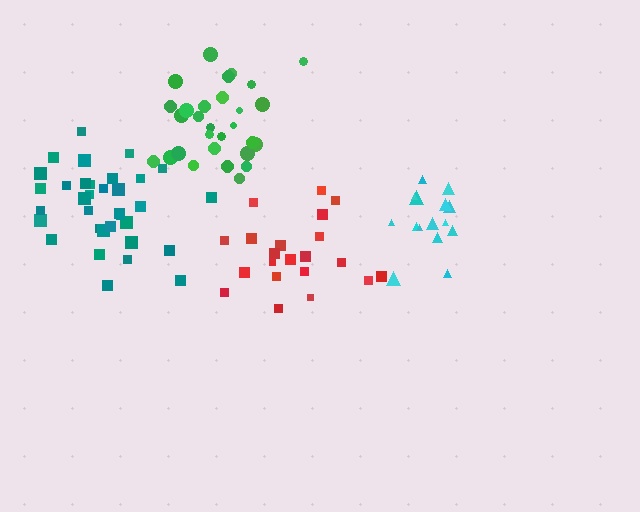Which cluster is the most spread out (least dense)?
Red.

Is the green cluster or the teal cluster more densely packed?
Teal.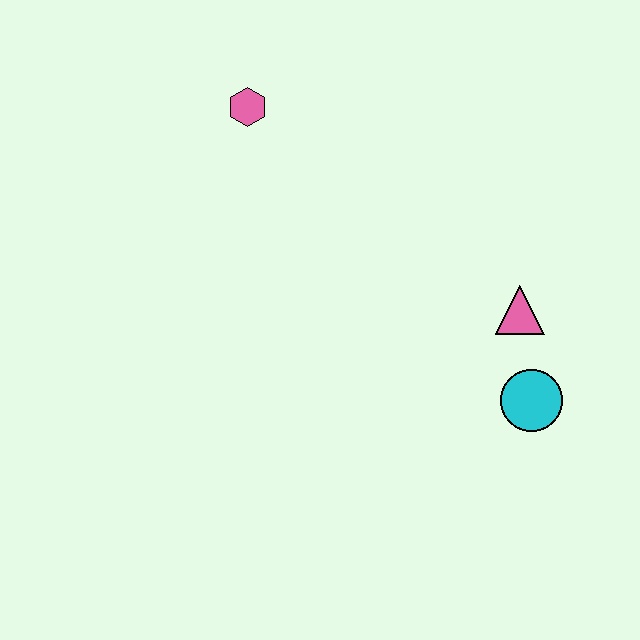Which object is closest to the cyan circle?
The pink triangle is closest to the cyan circle.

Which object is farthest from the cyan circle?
The pink hexagon is farthest from the cyan circle.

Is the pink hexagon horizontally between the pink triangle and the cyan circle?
No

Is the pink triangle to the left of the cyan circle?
Yes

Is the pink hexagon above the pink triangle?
Yes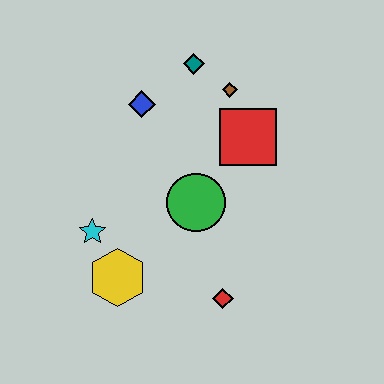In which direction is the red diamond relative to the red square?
The red diamond is below the red square.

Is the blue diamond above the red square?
Yes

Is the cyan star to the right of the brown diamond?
No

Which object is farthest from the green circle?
The teal diamond is farthest from the green circle.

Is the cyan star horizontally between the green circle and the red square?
No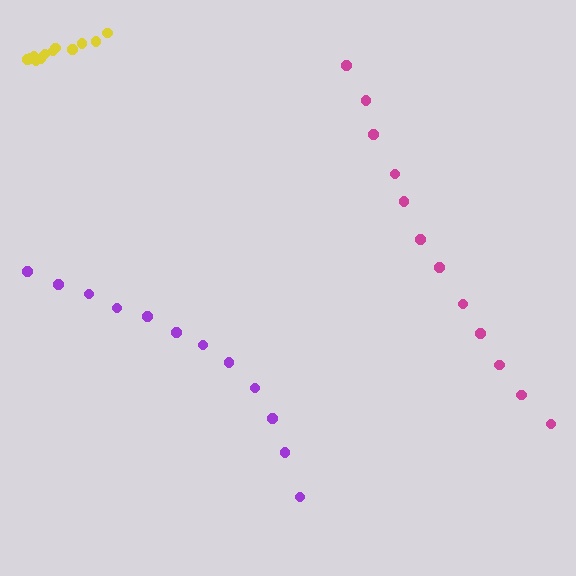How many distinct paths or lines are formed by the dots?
There are 3 distinct paths.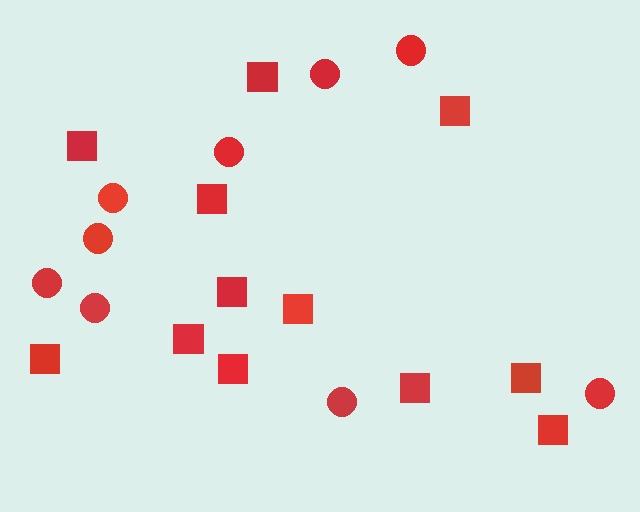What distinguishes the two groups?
There are 2 groups: one group of squares (12) and one group of circles (9).